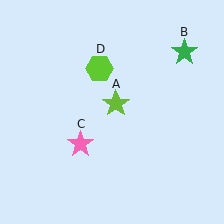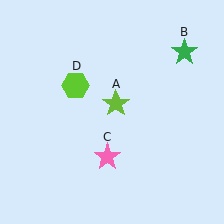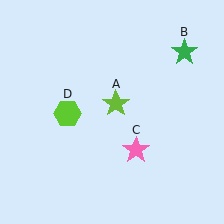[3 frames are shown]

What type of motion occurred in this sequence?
The pink star (object C), lime hexagon (object D) rotated counterclockwise around the center of the scene.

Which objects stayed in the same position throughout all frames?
Lime star (object A) and green star (object B) remained stationary.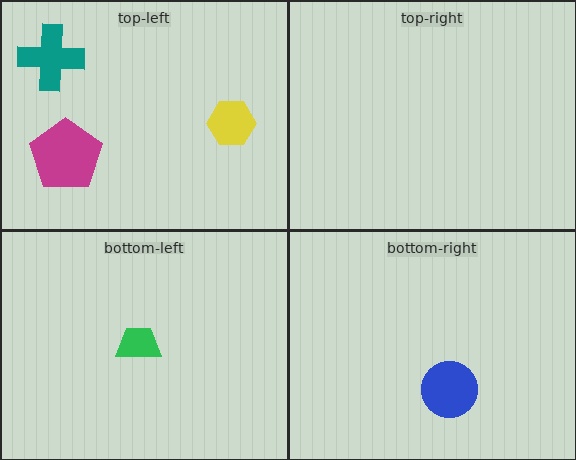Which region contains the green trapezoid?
The bottom-left region.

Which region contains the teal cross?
The top-left region.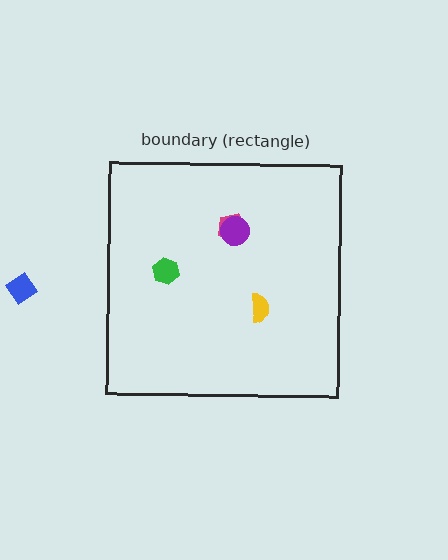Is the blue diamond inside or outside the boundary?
Outside.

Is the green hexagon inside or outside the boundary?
Inside.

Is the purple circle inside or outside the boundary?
Inside.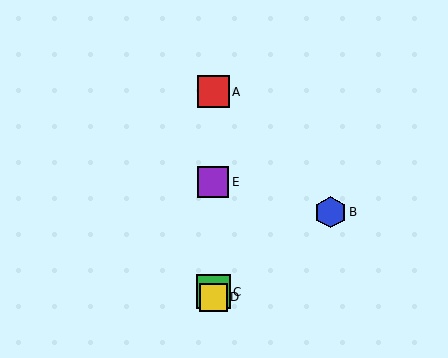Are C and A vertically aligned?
Yes, both are at x≈213.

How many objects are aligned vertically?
4 objects (A, C, D, E) are aligned vertically.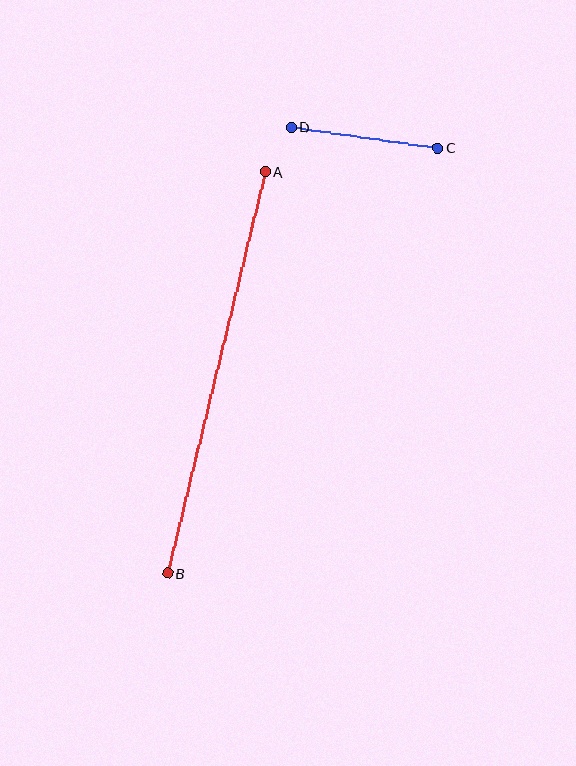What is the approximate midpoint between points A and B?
The midpoint is at approximately (217, 372) pixels.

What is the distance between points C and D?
The distance is approximately 148 pixels.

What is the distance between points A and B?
The distance is approximately 413 pixels.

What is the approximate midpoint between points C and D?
The midpoint is at approximately (365, 137) pixels.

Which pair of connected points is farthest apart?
Points A and B are farthest apart.